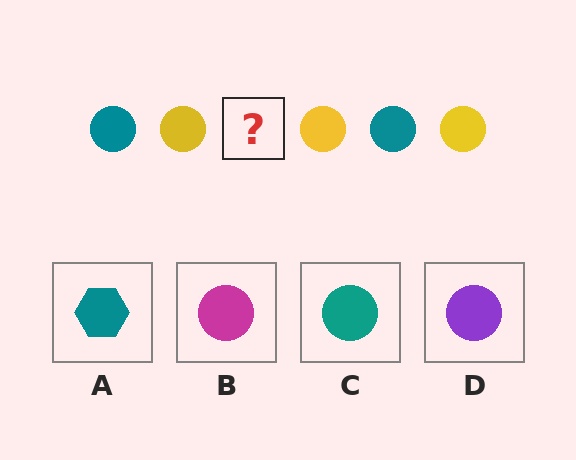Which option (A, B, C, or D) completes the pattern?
C.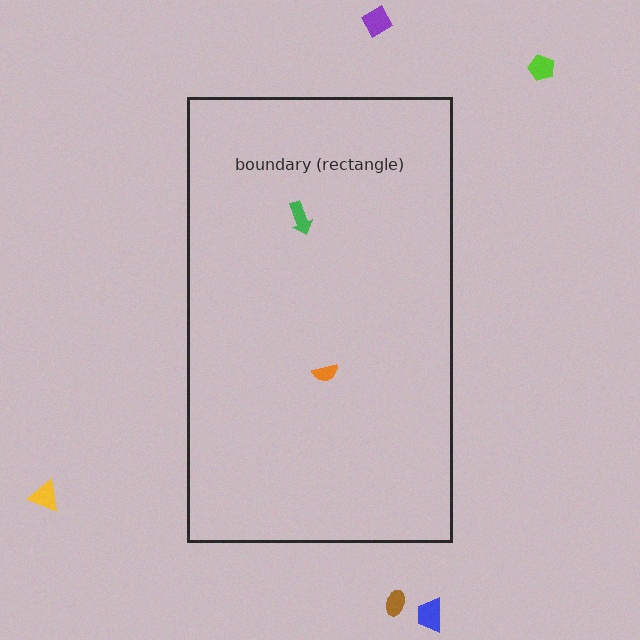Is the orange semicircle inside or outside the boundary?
Inside.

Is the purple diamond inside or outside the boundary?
Outside.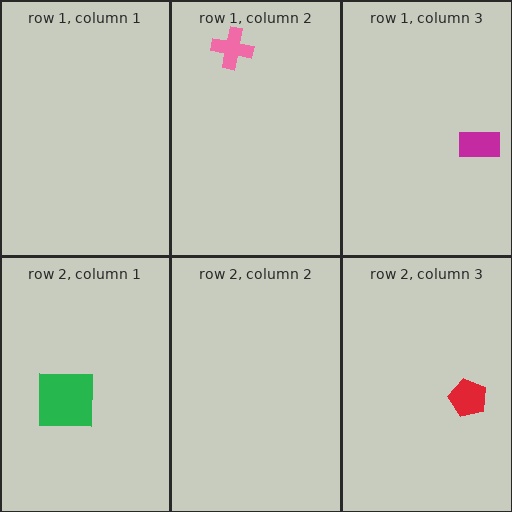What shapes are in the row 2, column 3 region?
The red pentagon.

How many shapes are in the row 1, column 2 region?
1.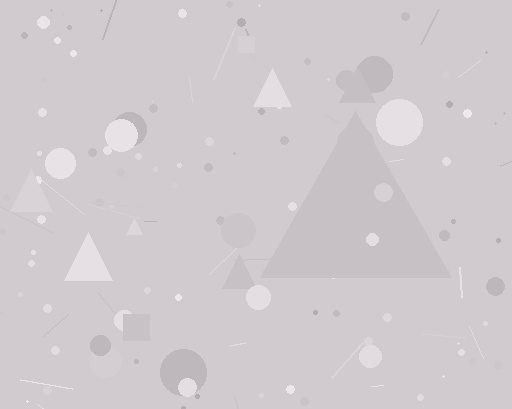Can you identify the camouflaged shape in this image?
The camouflaged shape is a triangle.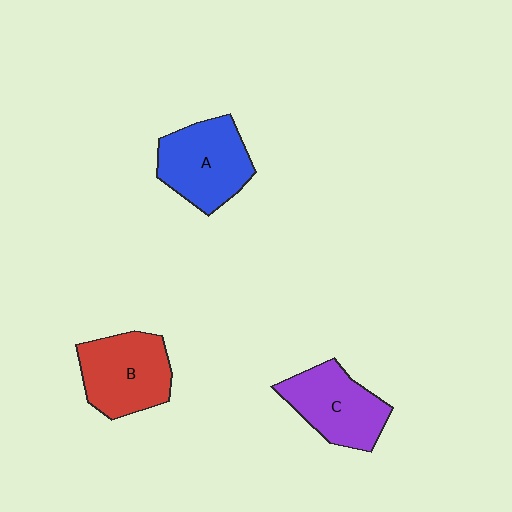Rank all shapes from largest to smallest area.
From largest to smallest: A (blue), B (red), C (purple).